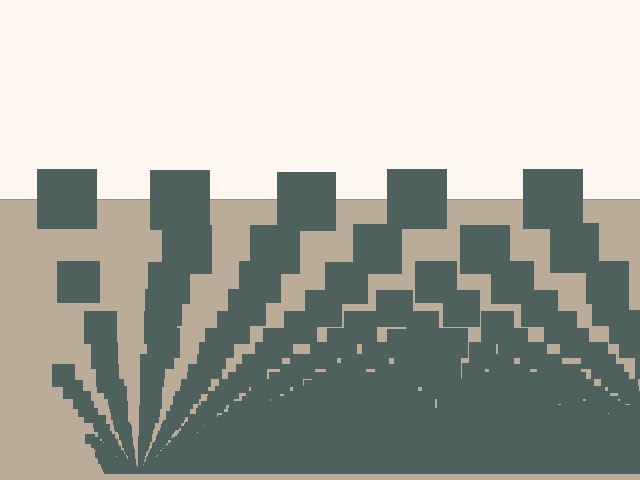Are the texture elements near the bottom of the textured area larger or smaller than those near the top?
Smaller. The gradient is inverted — elements near the bottom are smaller and denser.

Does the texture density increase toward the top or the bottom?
Density increases toward the bottom.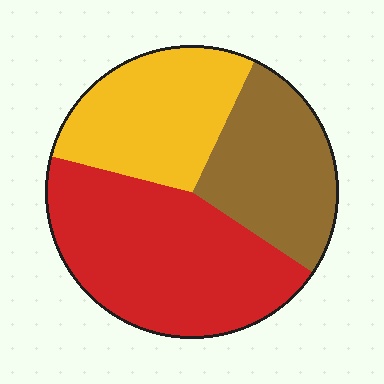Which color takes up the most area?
Red, at roughly 45%.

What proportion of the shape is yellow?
Yellow takes up about one quarter (1/4) of the shape.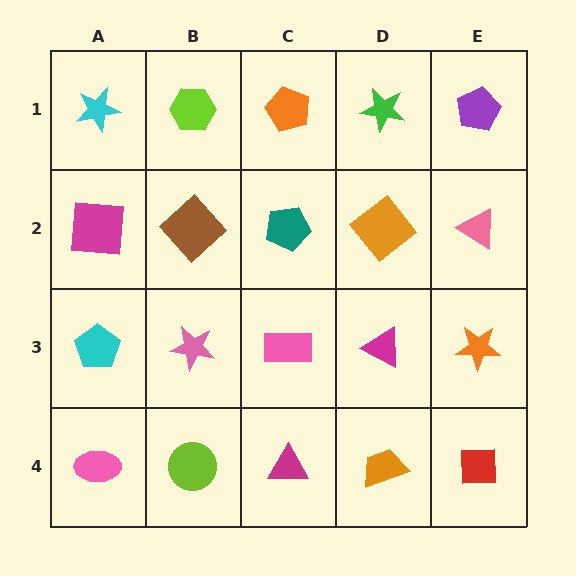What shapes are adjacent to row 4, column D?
A magenta triangle (row 3, column D), a magenta triangle (row 4, column C), a red square (row 4, column E).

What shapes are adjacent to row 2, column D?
A green star (row 1, column D), a magenta triangle (row 3, column D), a teal pentagon (row 2, column C), a pink triangle (row 2, column E).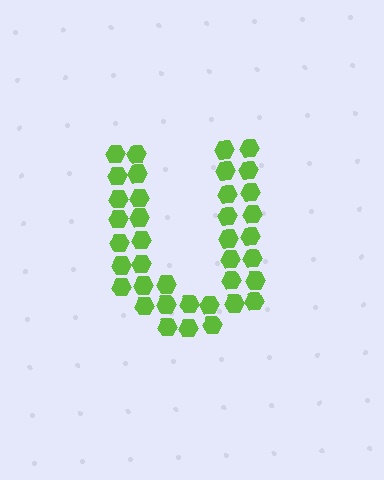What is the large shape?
The large shape is the letter U.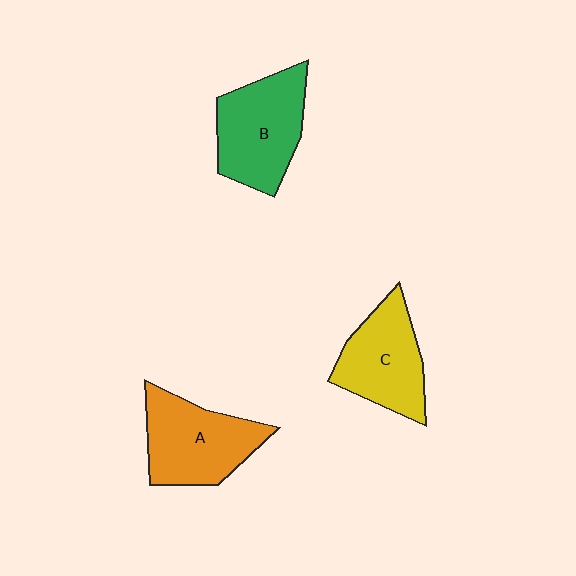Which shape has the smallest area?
Shape C (yellow).